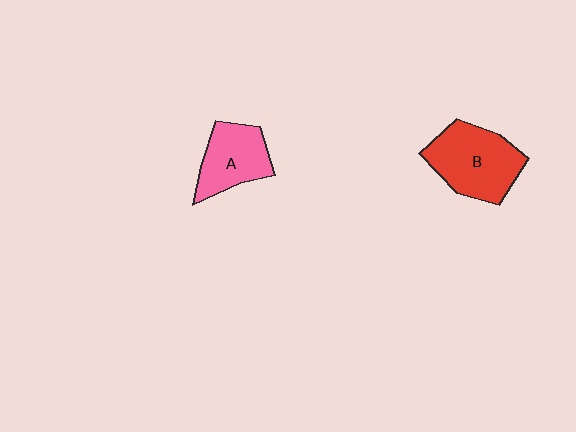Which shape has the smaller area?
Shape A (pink).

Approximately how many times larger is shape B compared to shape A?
Approximately 1.4 times.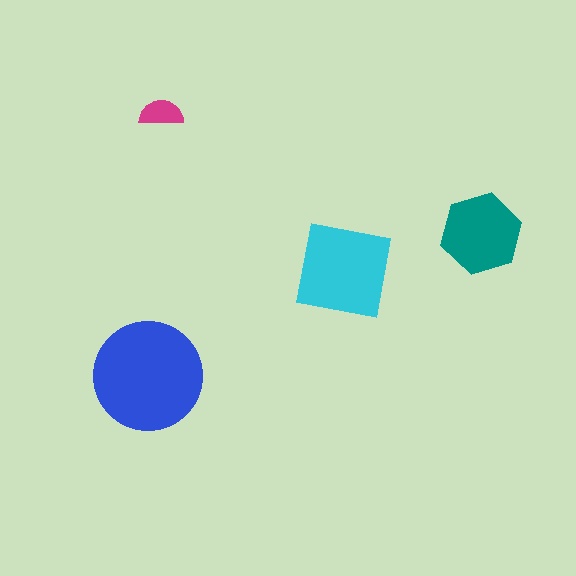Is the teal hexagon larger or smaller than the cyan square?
Smaller.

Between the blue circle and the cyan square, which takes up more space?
The blue circle.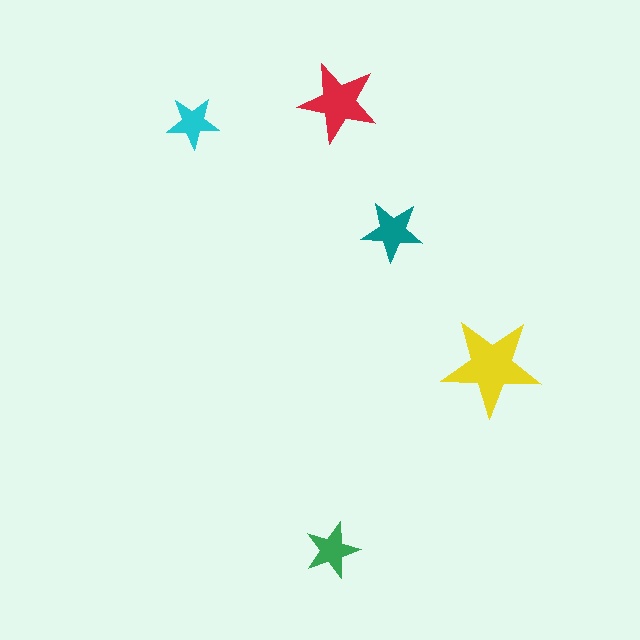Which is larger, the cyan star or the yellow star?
The yellow one.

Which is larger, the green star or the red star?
The red one.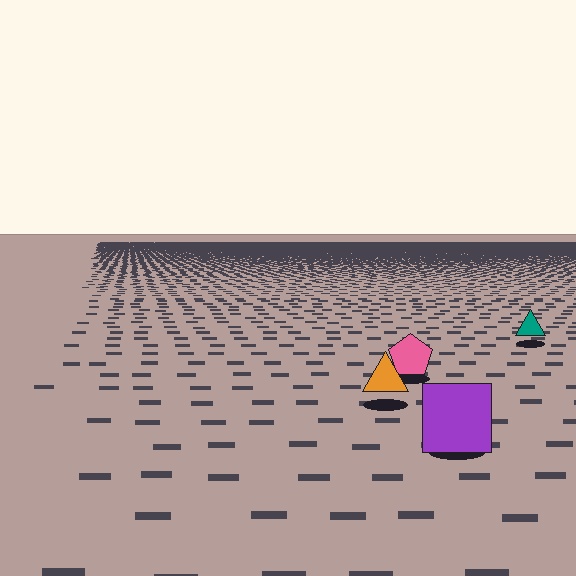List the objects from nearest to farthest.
From nearest to farthest: the purple square, the orange triangle, the pink pentagon, the teal triangle.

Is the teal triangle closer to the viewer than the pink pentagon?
No. The pink pentagon is closer — you can tell from the texture gradient: the ground texture is coarser near it.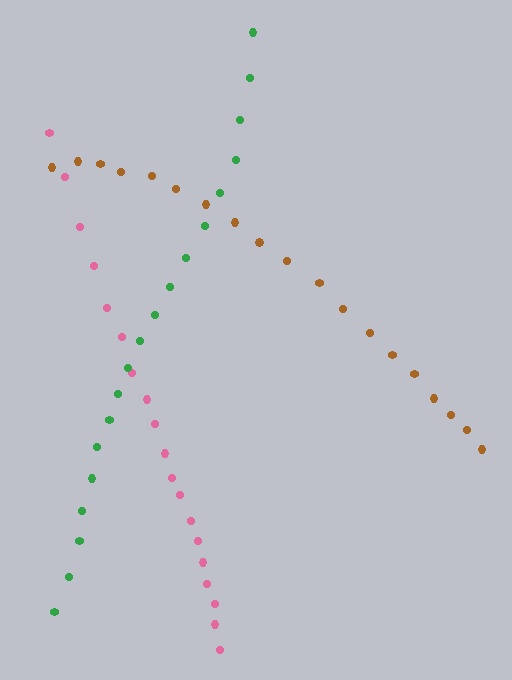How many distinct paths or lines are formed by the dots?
There are 3 distinct paths.